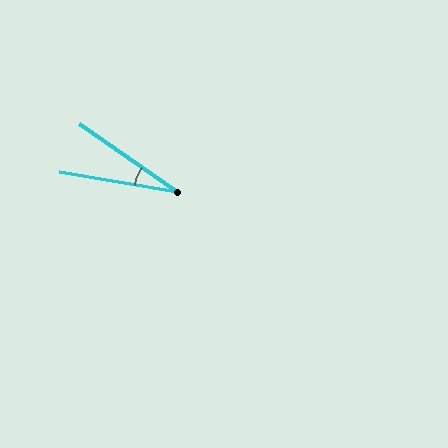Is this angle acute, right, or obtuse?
It is acute.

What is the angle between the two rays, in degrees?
Approximately 25 degrees.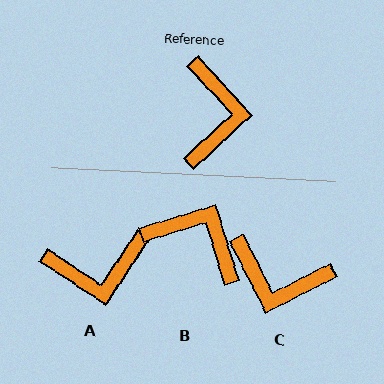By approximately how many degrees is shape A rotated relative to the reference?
Approximately 76 degrees clockwise.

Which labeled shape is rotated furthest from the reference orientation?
C, about 106 degrees away.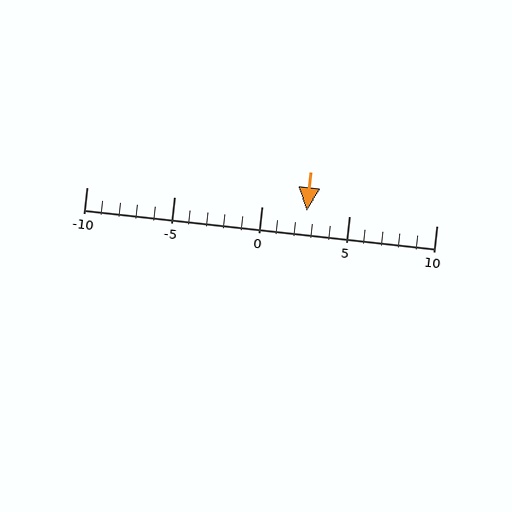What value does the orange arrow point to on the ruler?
The orange arrow points to approximately 3.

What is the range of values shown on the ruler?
The ruler shows values from -10 to 10.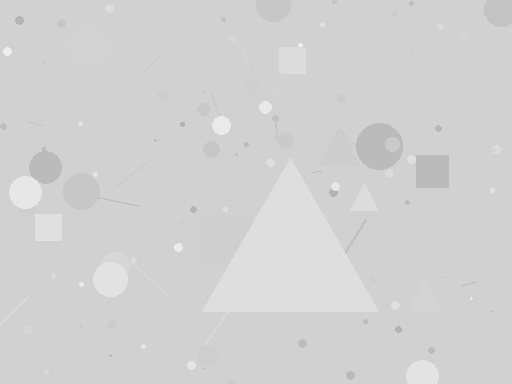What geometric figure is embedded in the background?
A triangle is embedded in the background.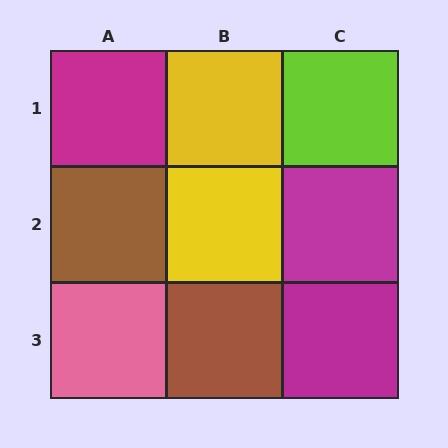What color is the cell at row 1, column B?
Yellow.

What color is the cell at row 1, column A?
Magenta.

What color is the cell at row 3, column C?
Magenta.